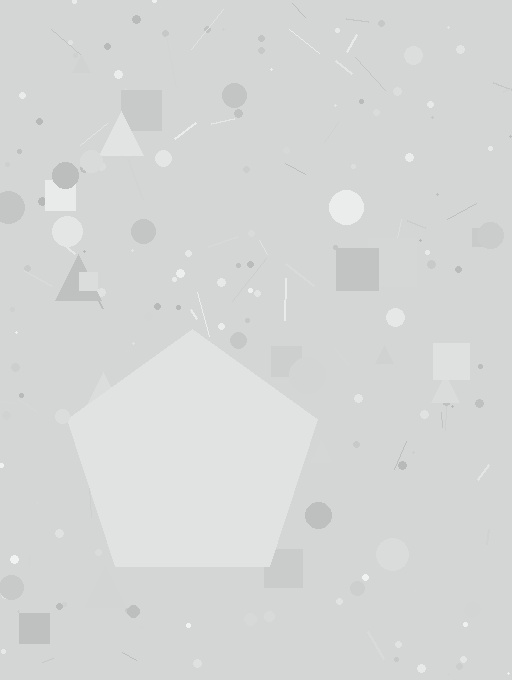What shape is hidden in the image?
A pentagon is hidden in the image.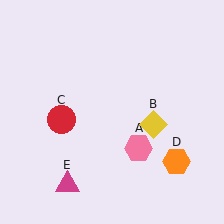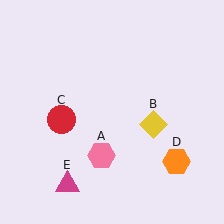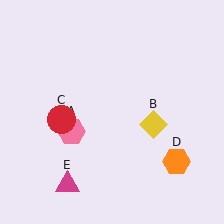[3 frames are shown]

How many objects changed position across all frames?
1 object changed position: pink hexagon (object A).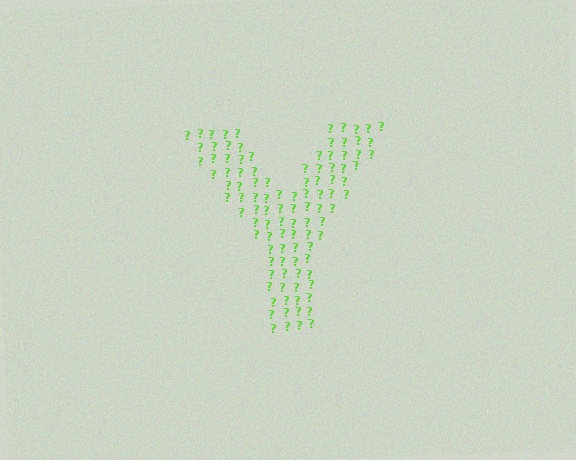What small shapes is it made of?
It is made of small question marks.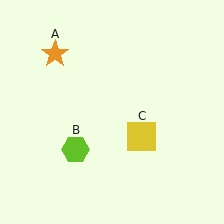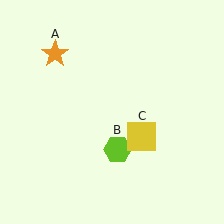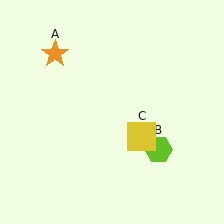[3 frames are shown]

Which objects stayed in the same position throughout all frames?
Orange star (object A) and yellow square (object C) remained stationary.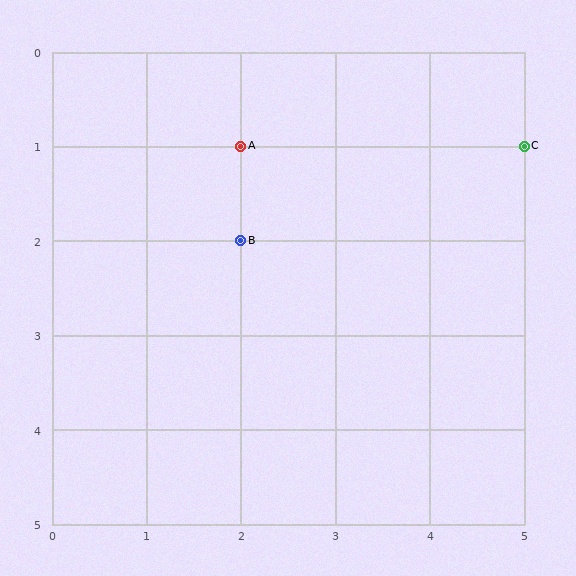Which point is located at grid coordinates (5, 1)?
Point C is at (5, 1).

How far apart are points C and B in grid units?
Points C and B are 3 columns and 1 row apart (about 3.2 grid units diagonally).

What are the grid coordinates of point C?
Point C is at grid coordinates (5, 1).